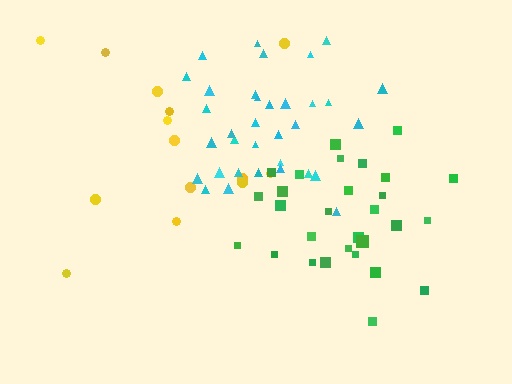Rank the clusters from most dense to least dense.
cyan, green, yellow.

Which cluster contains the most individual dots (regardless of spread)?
Cyan (34).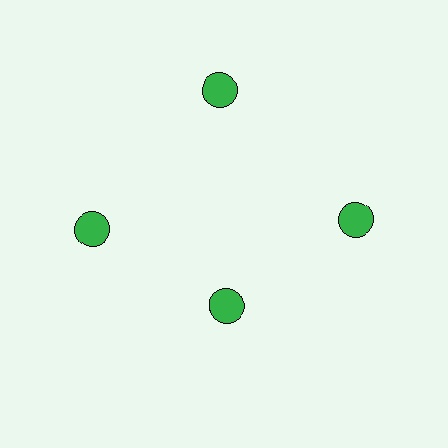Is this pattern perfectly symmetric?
No. The 4 green circles are arranged in a ring, but one element near the 6 o'clock position is pulled inward toward the center, breaking the 4-fold rotational symmetry.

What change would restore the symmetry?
The symmetry would be restored by moving it outward, back onto the ring so that all 4 circles sit at equal angles and equal distance from the center.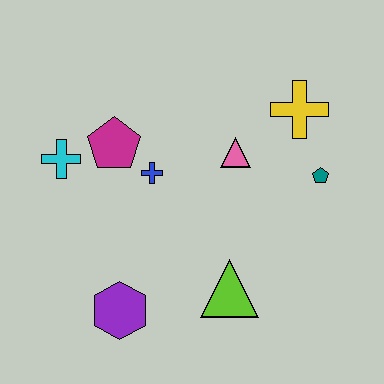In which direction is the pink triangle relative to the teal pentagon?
The pink triangle is to the left of the teal pentagon.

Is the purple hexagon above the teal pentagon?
No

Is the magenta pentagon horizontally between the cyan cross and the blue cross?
Yes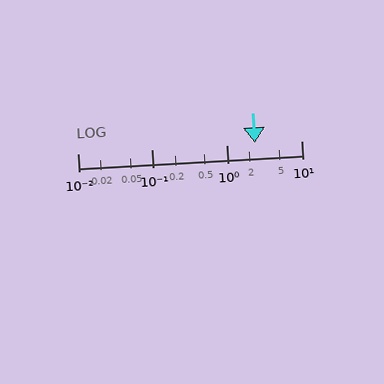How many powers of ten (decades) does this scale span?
The scale spans 3 decades, from 0.01 to 10.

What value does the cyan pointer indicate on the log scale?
The pointer indicates approximately 2.4.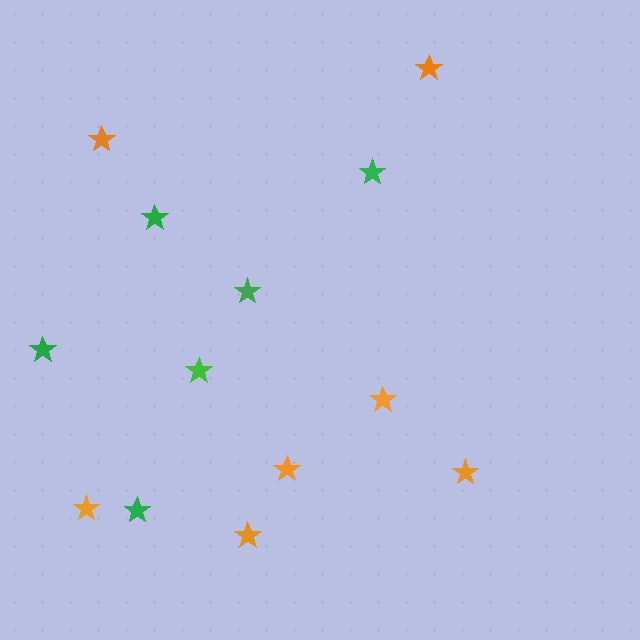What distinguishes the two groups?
There are 2 groups: one group of orange stars (7) and one group of green stars (6).